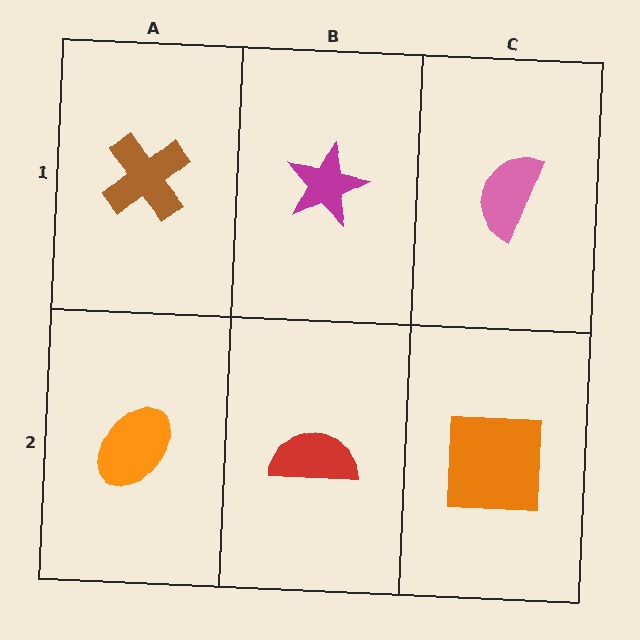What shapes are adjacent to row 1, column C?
An orange square (row 2, column C), a magenta star (row 1, column B).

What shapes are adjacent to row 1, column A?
An orange ellipse (row 2, column A), a magenta star (row 1, column B).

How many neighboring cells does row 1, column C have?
2.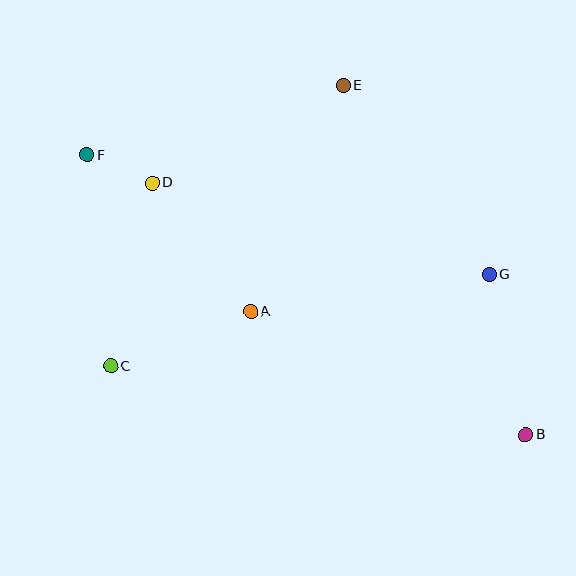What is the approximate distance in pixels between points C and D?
The distance between C and D is approximately 188 pixels.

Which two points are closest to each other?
Points D and F are closest to each other.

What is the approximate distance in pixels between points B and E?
The distance between B and E is approximately 394 pixels.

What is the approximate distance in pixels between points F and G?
The distance between F and G is approximately 419 pixels.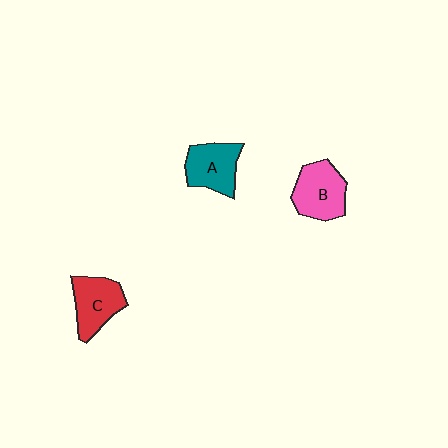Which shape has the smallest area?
Shape A (teal).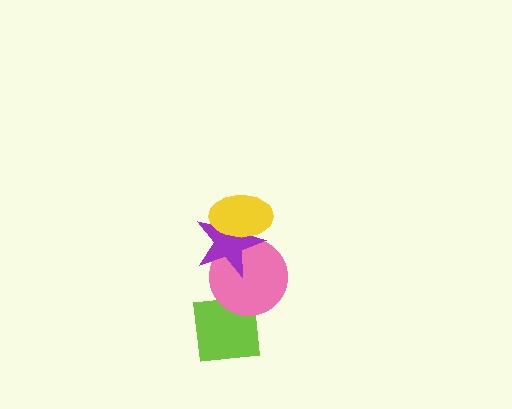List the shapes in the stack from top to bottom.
From top to bottom: the yellow ellipse, the purple star, the pink circle, the lime square.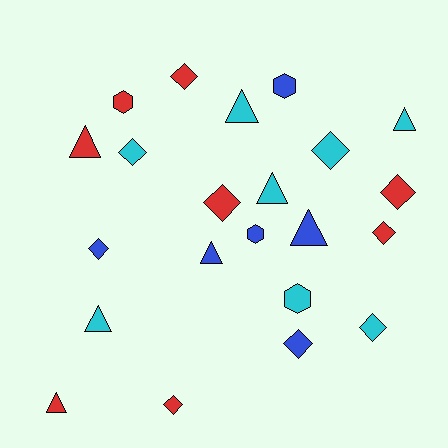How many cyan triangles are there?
There are 4 cyan triangles.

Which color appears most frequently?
Cyan, with 8 objects.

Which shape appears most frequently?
Diamond, with 10 objects.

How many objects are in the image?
There are 22 objects.